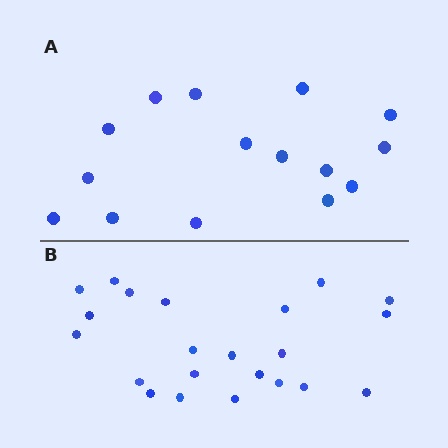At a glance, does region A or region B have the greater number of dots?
Region B (the bottom region) has more dots.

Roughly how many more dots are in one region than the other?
Region B has roughly 8 or so more dots than region A.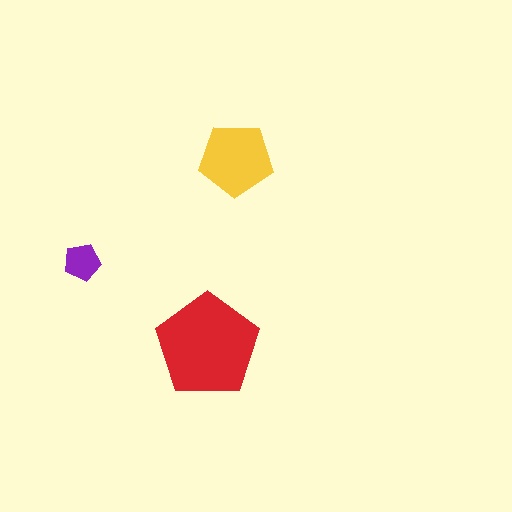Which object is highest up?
The yellow pentagon is topmost.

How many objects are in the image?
There are 3 objects in the image.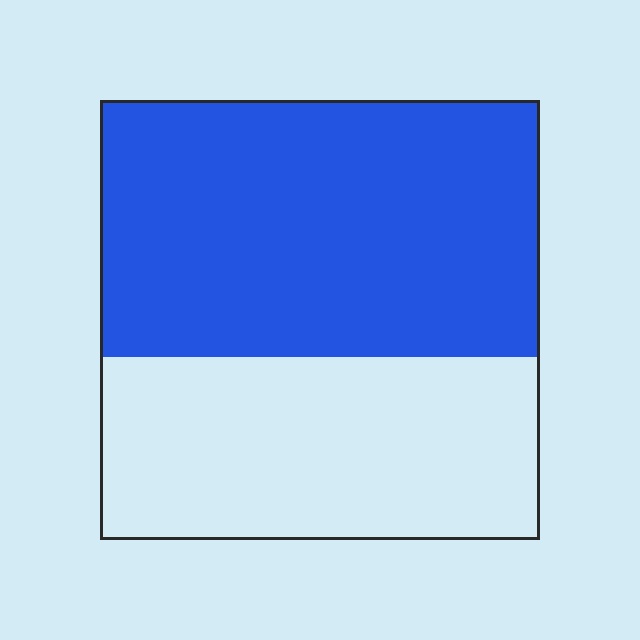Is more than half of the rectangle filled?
Yes.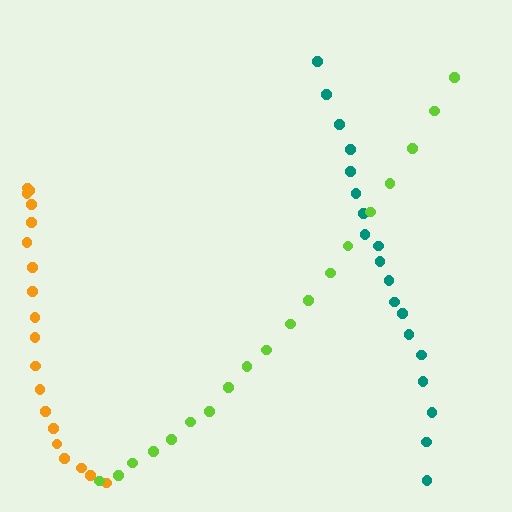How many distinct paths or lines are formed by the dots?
There are 3 distinct paths.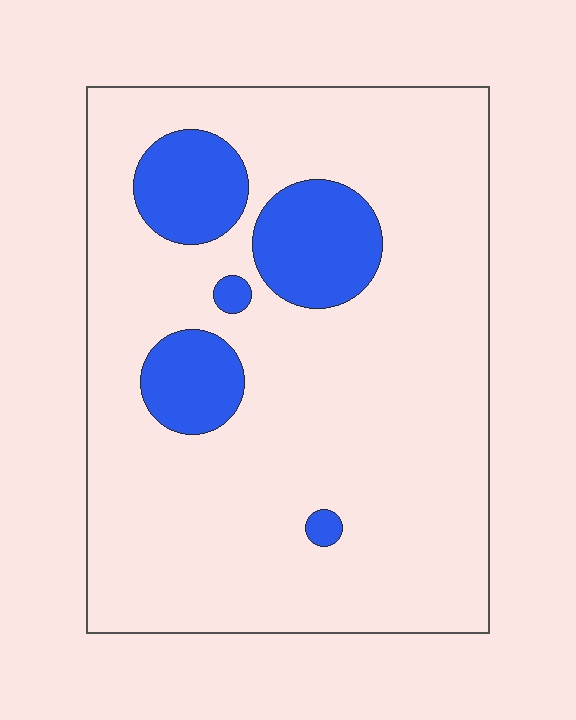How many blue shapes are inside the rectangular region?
5.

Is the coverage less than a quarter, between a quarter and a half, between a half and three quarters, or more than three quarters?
Less than a quarter.